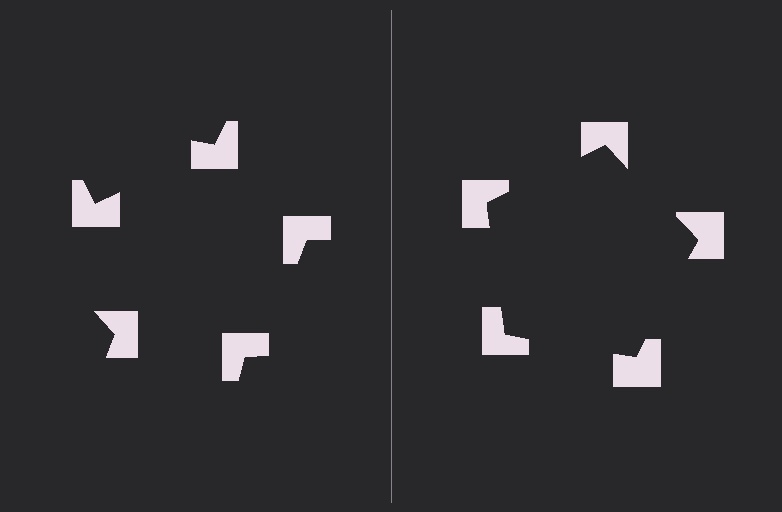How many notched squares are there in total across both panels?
10 — 5 on each side.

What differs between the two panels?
The notched squares are positioned identically on both sides; only the wedge orientations differ. On the right they align to a pentagon; on the left they are misaligned.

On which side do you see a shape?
An illusory pentagon appears on the right side. On the left side the wedge cuts are rotated, so no coherent shape forms.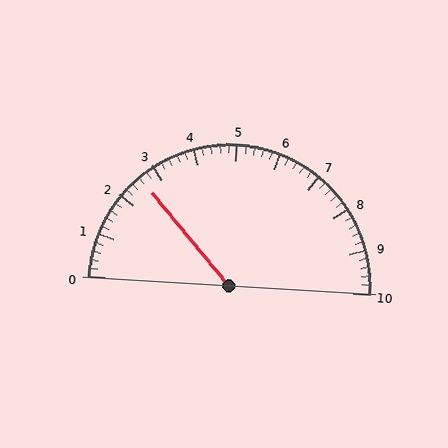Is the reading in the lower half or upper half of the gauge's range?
The reading is in the lower half of the range (0 to 10).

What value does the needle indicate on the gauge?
The needle indicates approximately 2.6.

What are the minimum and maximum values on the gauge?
The gauge ranges from 0 to 10.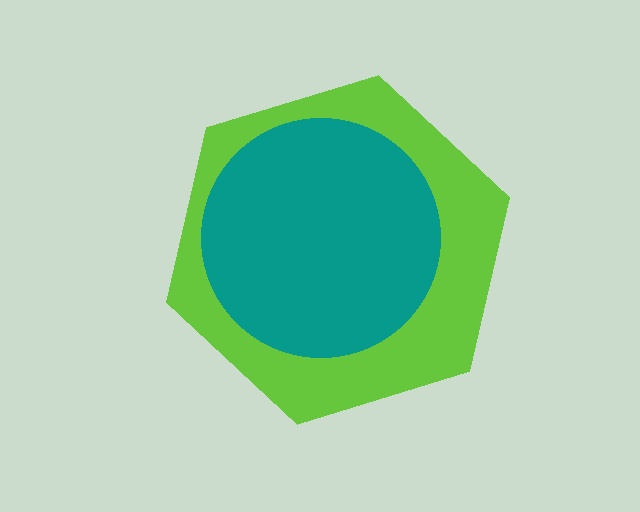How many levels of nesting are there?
2.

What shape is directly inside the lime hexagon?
The teal circle.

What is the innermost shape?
The teal circle.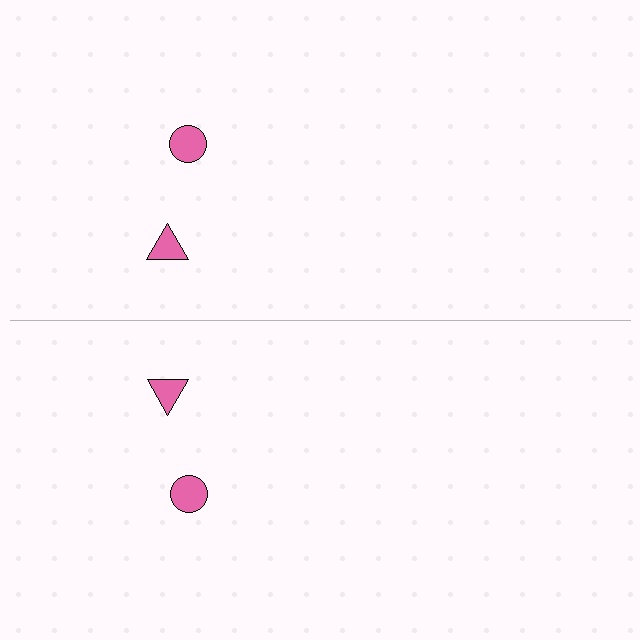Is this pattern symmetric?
Yes, this pattern has bilateral (reflection) symmetry.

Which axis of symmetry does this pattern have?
The pattern has a horizontal axis of symmetry running through the center of the image.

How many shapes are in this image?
There are 4 shapes in this image.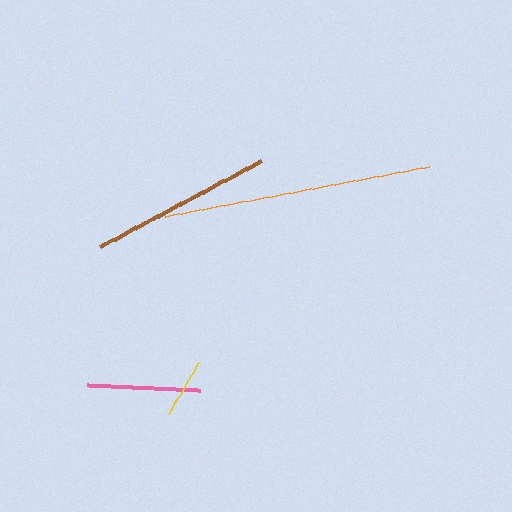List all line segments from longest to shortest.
From longest to shortest: orange, brown, pink, yellow.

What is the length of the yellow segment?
The yellow segment is approximately 60 pixels long.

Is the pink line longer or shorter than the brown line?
The brown line is longer than the pink line.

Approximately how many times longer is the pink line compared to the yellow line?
The pink line is approximately 1.9 times the length of the yellow line.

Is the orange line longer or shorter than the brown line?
The orange line is longer than the brown line.